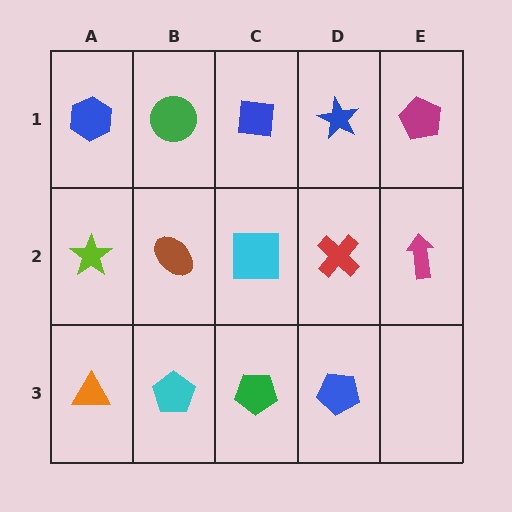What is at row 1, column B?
A green circle.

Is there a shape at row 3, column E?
No, that cell is empty.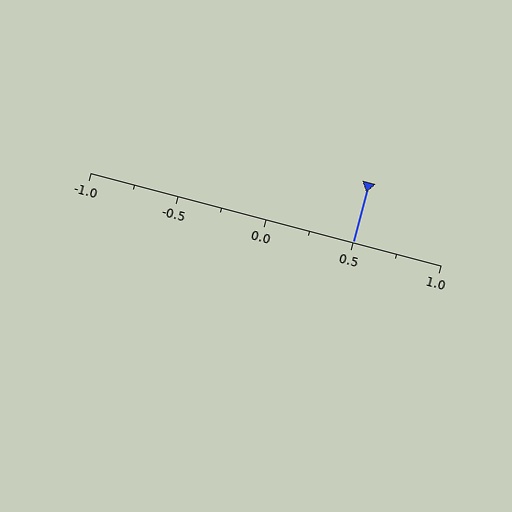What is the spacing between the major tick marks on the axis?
The major ticks are spaced 0.5 apart.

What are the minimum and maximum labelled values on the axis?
The axis runs from -1.0 to 1.0.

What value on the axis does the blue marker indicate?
The marker indicates approximately 0.5.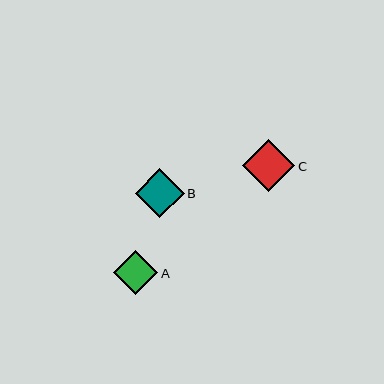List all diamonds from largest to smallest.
From largest to smallest: C, B, A.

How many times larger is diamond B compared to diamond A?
Diamond B is approximately 1.1 times the size of diamond A.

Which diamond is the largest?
Diamond C is the largest with a size of approximately 52 pixels.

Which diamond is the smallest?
Diamond A is the smallest with a size of approximately 44 pixels.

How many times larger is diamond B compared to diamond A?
Diamond B is approximately 1.1 times the size of diamond A.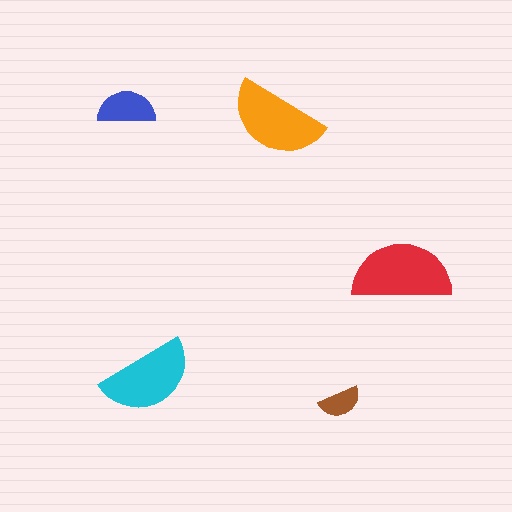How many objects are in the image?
There are 5 objects in the image.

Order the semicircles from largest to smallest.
the red one, the orange one, the cyan one, the blue one, the brown one.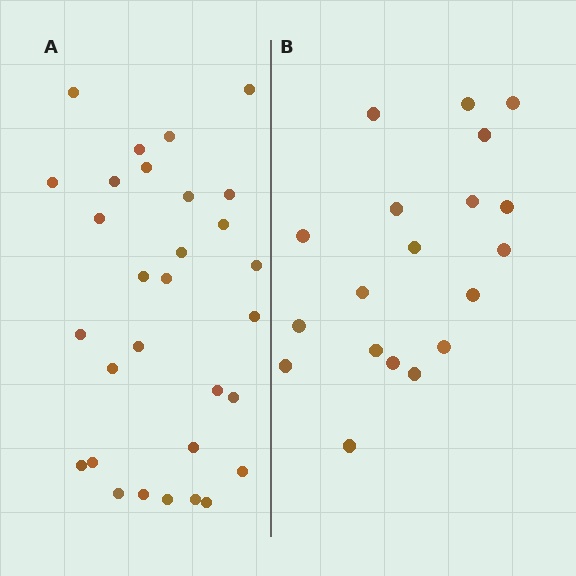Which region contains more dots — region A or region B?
Region A (the left region) has more dots.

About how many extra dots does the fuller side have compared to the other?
Region A has roughly 12 or so more dots than region B.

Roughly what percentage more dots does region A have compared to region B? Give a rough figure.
About 60% more.